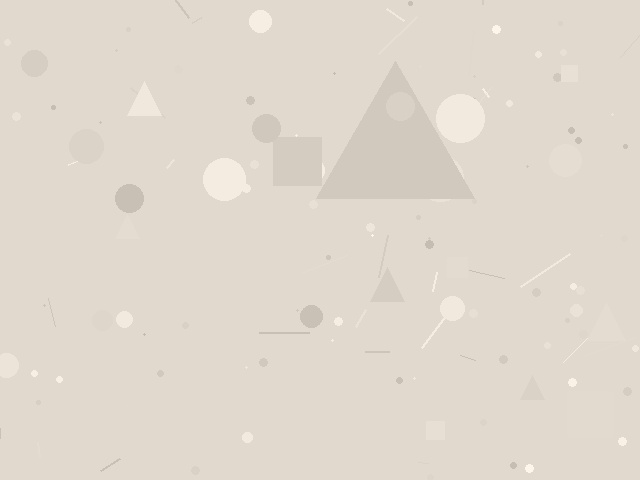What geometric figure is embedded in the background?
A triangle is embedded in the background.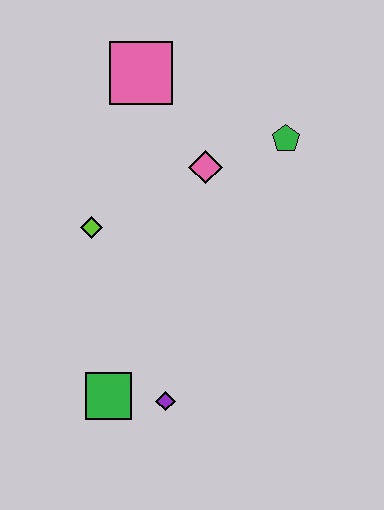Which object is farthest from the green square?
The pink square is farthest from the green square.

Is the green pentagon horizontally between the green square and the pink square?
No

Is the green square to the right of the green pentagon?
No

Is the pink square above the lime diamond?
Yes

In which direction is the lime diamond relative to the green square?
The lime diamond is above the green square.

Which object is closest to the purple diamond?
The green square is closest to the purple diamond.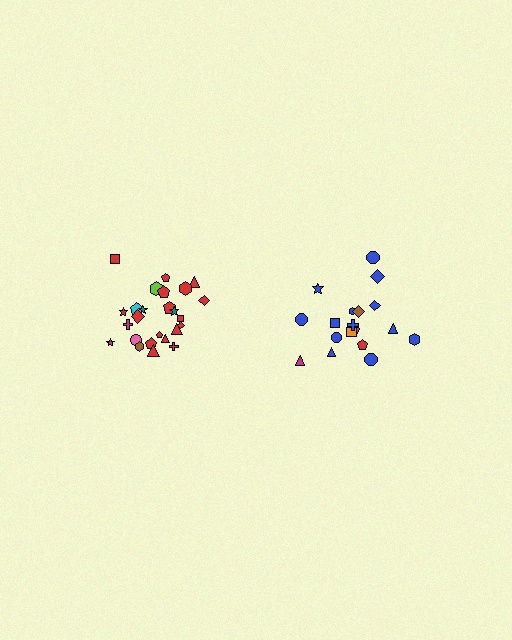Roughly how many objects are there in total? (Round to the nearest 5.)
Roughly 45 objects in total.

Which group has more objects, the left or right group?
The left group.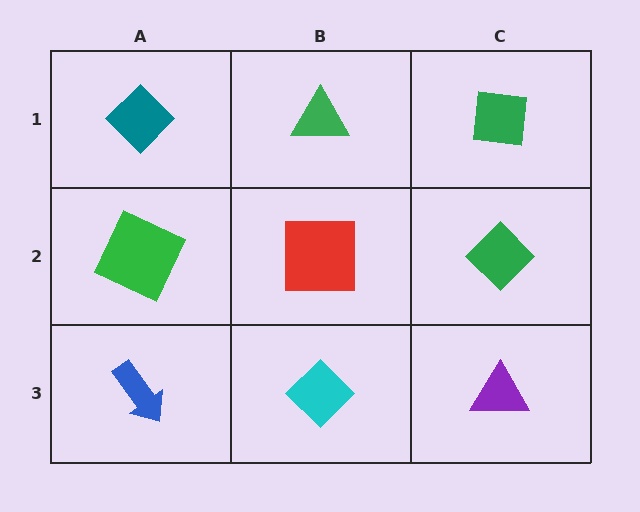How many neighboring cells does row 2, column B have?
4.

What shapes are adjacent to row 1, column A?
A green square (row 2, column A), a green triangle (row 1, column B).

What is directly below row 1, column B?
A red square.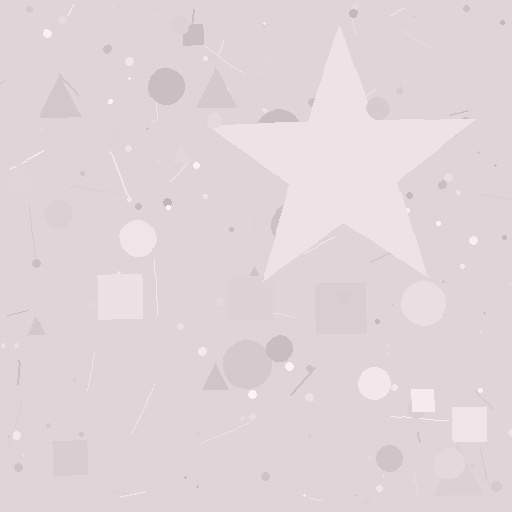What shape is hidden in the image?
A star is hidden in the image.